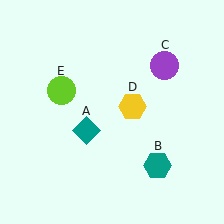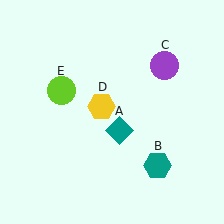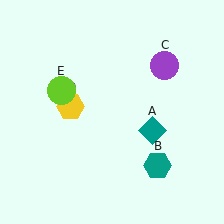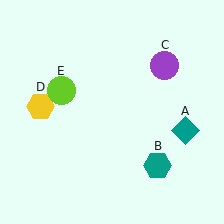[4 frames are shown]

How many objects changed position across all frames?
2 objects changed position: teal diamond (object A), yellow hexagon (object D).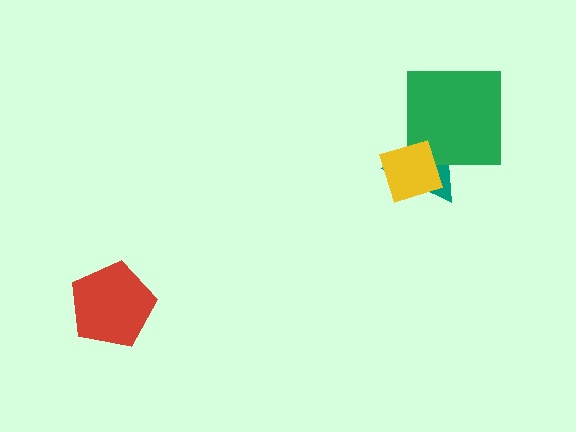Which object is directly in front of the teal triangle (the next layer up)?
The green square is directly in front of the teal triangle.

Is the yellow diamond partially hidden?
No, no other shape covers it.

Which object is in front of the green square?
The yellow diamond is in front of the green square.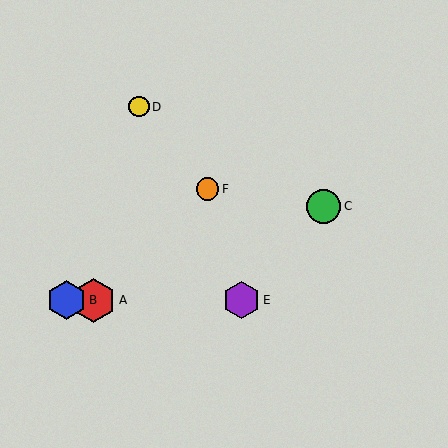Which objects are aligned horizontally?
Objects A, B, E are aligned horizontally.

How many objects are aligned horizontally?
3 objects (A, B, E) are aligned horizontally.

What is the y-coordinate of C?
Object C is at y≈206.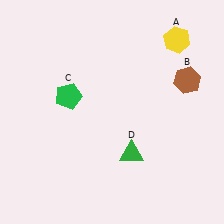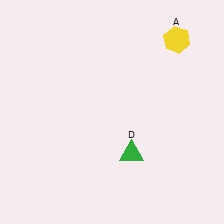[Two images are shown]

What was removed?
The brown hexagon (B), the green pentagon (C) were removed in Image 2.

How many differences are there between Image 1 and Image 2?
There are 2 differences between the two images.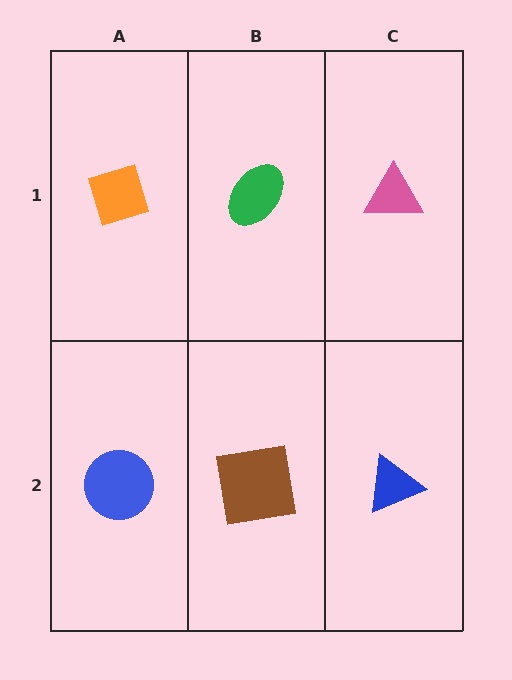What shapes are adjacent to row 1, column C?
A blue triangle (row 2, column C), a green ellipse (row 1, column B).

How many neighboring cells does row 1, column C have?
2.